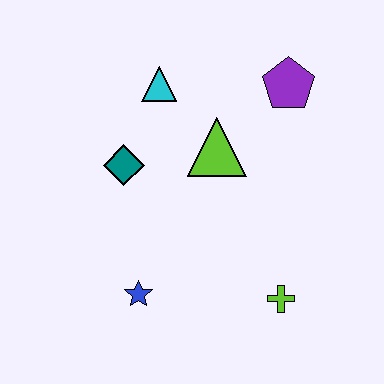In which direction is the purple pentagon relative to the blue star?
The purple pentagon is above the blue star.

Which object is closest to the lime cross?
The blue star is closest to the lime cross.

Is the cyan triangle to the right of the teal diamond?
Yes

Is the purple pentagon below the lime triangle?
No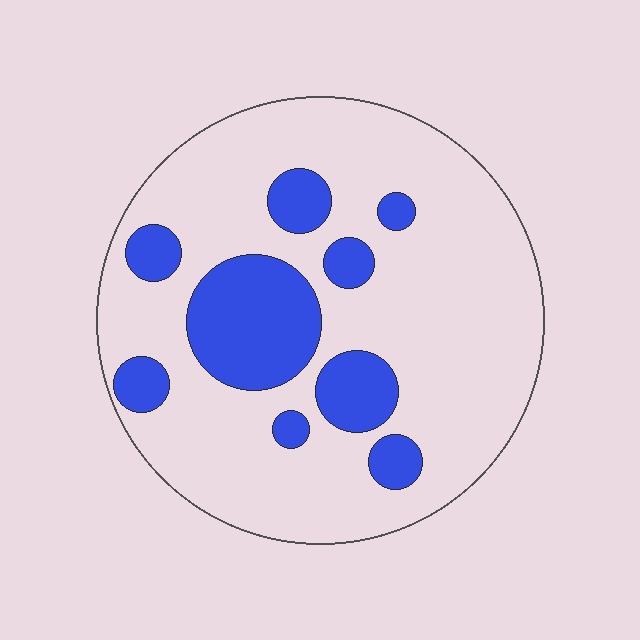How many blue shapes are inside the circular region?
9.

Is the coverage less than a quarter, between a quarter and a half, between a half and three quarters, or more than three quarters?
Less than a quarter.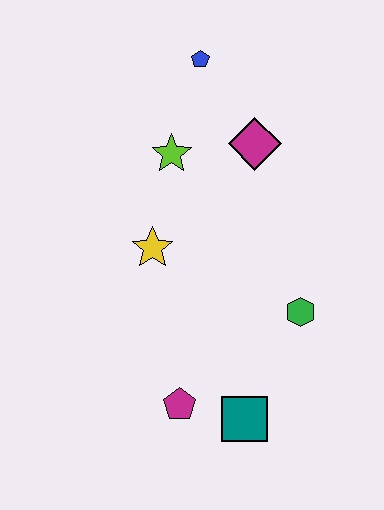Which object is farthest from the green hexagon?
The blue pentagon is farthest from the green hexagon.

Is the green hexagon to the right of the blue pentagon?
Yes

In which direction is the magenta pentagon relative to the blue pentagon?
The magenta pentagon is below the blue pentagon.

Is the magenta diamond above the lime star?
Yes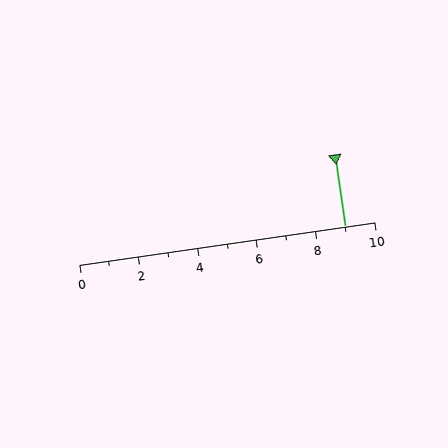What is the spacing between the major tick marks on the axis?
The major ticks are spaced 2 apart.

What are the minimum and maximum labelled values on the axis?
The axis runs from 0 to 10.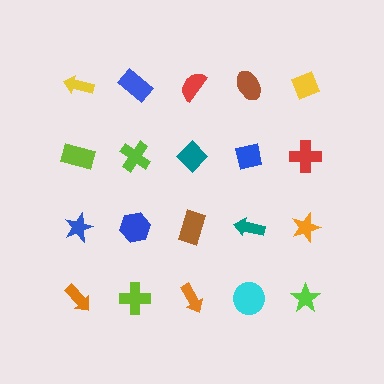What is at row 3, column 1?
A blue star.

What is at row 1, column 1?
A yellow arrow.